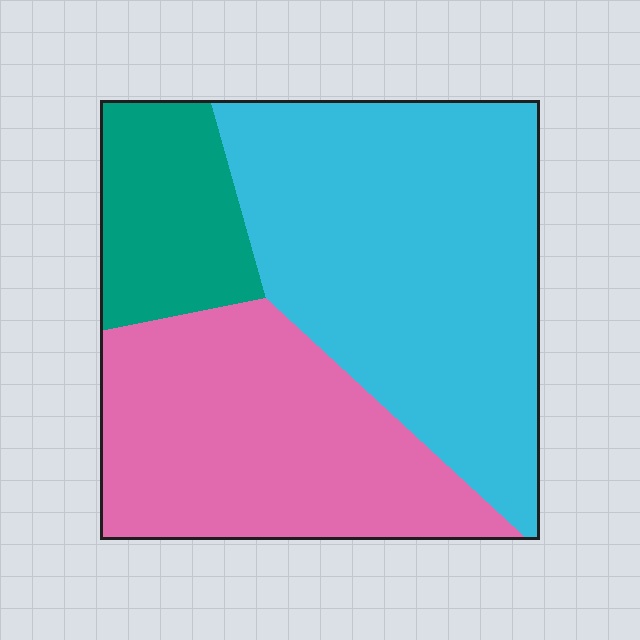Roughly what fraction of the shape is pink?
Pink covers 36% of the shape.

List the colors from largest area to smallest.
From largest to smallest: cyan, pink, teal.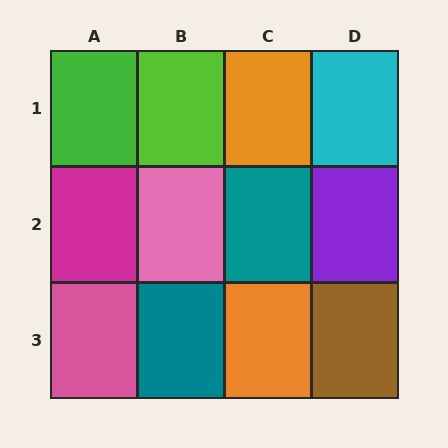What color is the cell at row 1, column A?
Green.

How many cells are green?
1 cell is green.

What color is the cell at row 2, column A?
Magenta.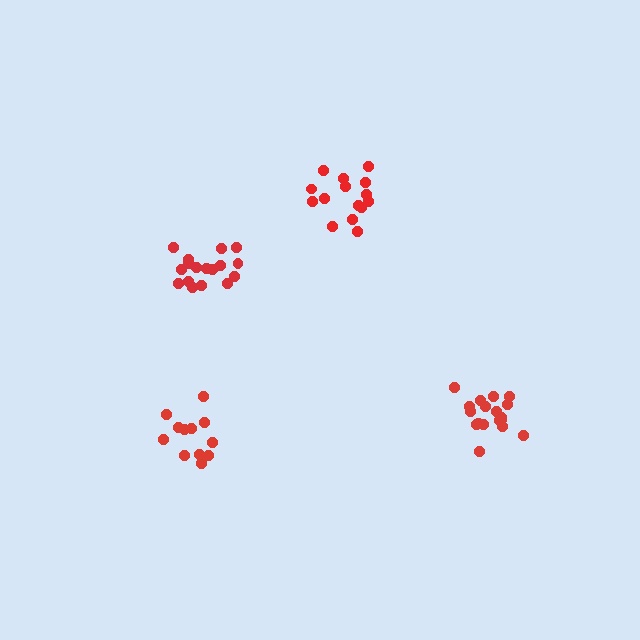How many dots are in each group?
Group 1: 12 dots, Group 2: 15 dots, Group 3: 17 dots, Group 4: 18 dots (62 total).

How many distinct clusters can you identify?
There are 4 distinct clusters.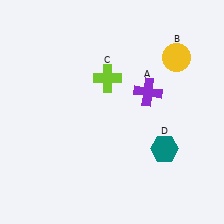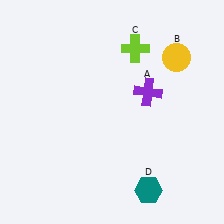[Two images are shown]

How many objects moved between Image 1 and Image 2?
2 objects moved between the two images.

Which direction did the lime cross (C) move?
The lime cross (C) moved up.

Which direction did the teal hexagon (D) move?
The teal hexagon (D) moved down.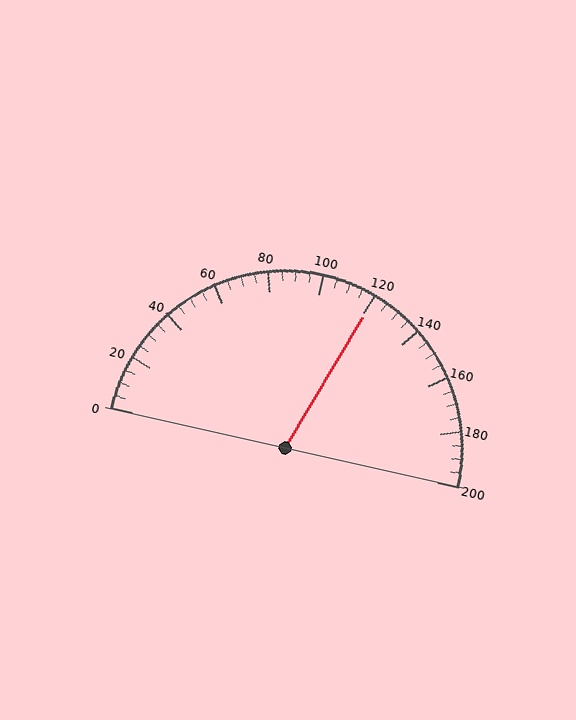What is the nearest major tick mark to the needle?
The nearest major tick mark is 120.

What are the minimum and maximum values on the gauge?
The gauge ranges from 0 to 200.